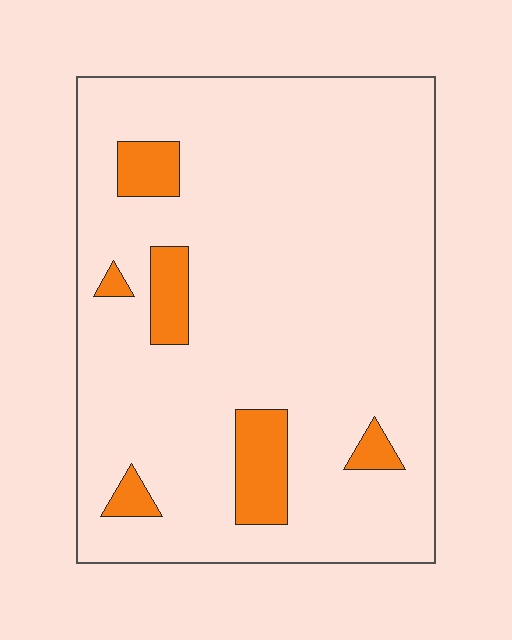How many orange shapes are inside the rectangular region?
6.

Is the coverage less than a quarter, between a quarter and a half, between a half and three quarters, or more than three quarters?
Less than a quarter.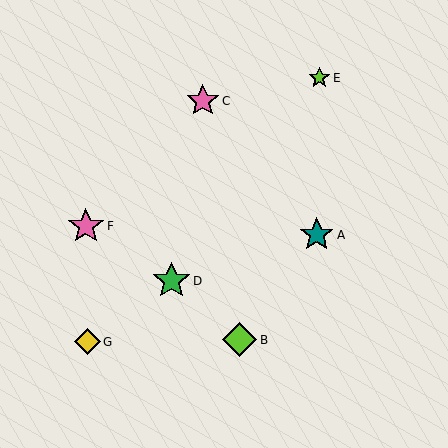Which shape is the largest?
The green star (labeled D) is the largest.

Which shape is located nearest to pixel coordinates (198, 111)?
The pink star (labeled C) at (203, 101) is nearest to that location.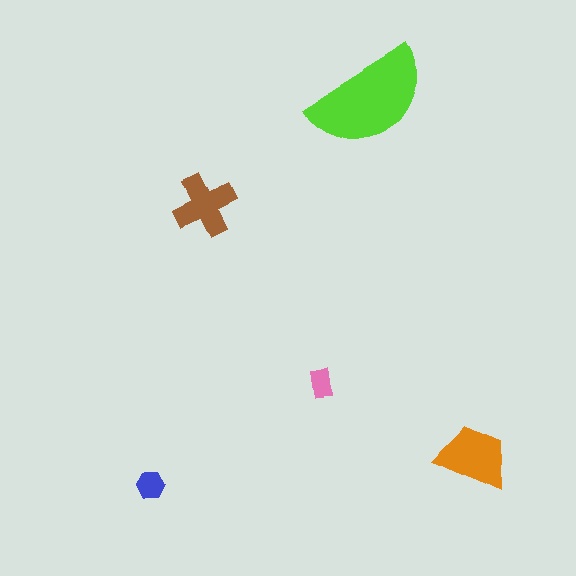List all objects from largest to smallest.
The lime semicircle, the orange trapezoid, the brown cross, the blue hexagon, the pink rectangle.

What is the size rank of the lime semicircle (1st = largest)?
1st.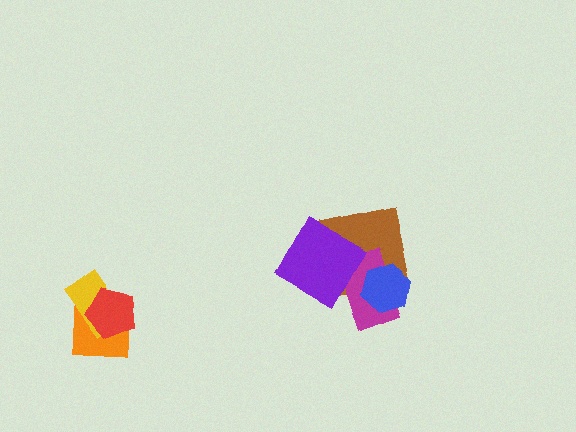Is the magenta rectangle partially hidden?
Yes, it is partially covered by another shape.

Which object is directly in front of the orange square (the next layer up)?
The yellow rectangle is directly in front of the orange square.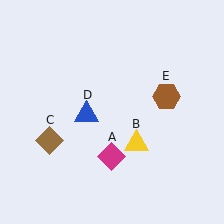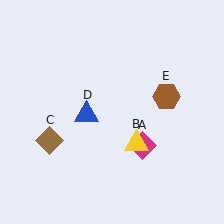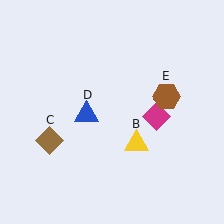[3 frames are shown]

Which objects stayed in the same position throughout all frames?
Yellow triangle (object B) and brown diamond (object C) and blue triangle (object D) and brown hexagon (object E) remained stationary.